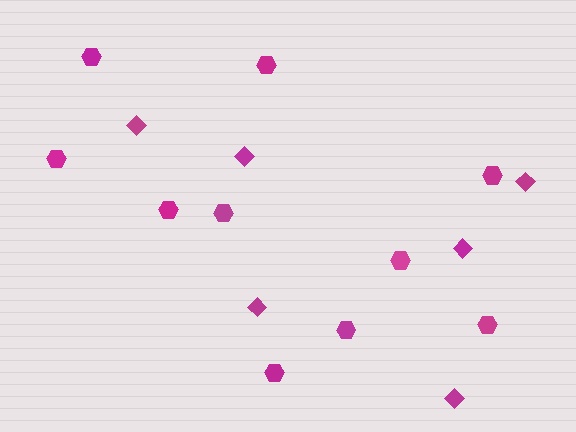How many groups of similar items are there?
There are 2 groups: one group of hexagons (10) and one group of diamonds (6).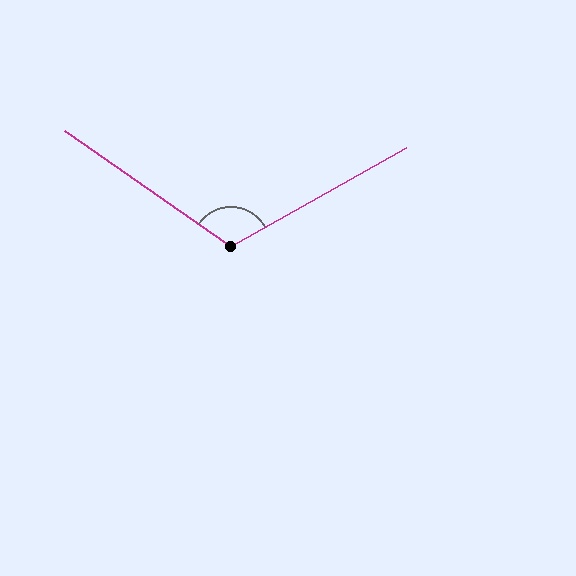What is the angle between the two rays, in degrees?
Approximately 116 degrees.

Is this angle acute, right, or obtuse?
It is obtuse.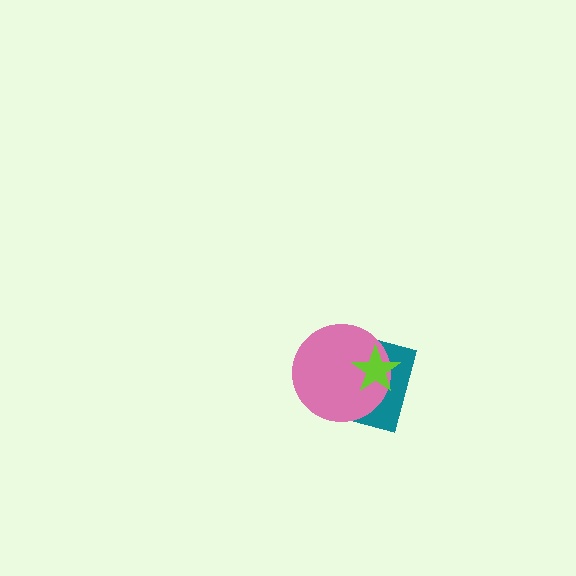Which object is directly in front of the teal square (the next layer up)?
The pink circle is directly in front of the teal square.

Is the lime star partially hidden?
No, no other shape covers it.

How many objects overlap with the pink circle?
2 objects overlap with the pink circle.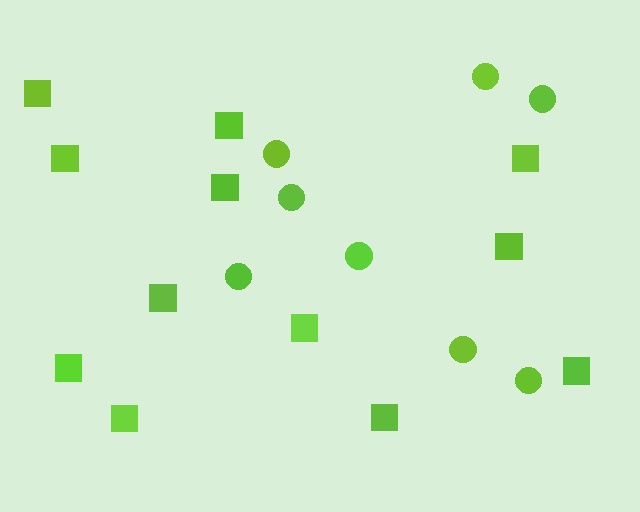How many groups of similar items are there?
There are 2 groups: one group of squares (12) and one group of circles (8).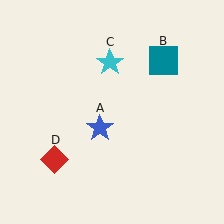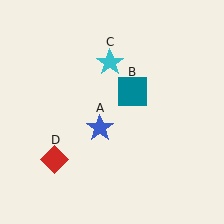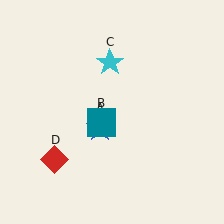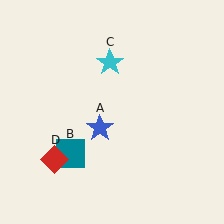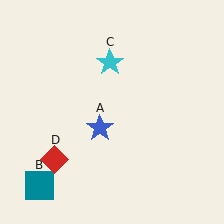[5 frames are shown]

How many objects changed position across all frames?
1 object changed position: teal square (object B).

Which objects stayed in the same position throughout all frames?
Blue star (object A) and cyan star (object C) and red diamond (object D) remained stationary.